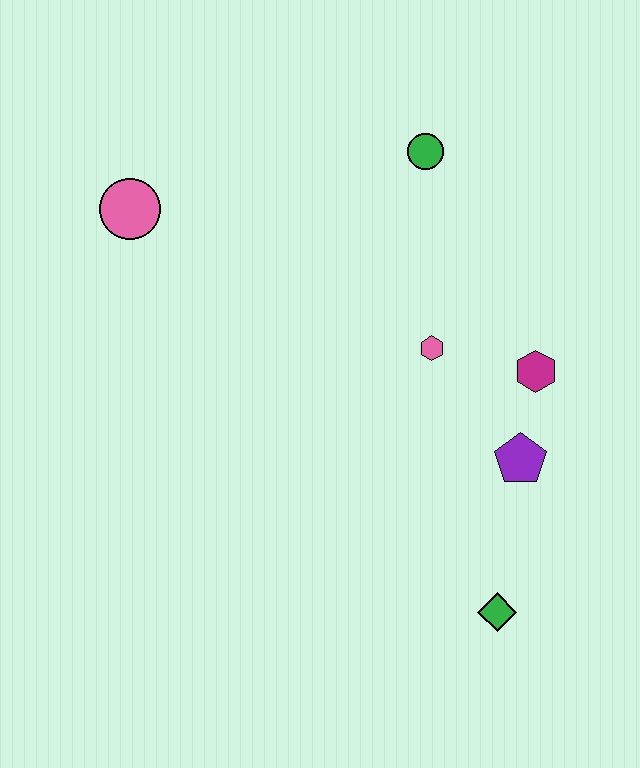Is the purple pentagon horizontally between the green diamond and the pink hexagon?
No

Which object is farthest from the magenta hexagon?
The pink circle is farthest from the magenta hexagon.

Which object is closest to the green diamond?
The purple pentagon is closest to the green diamond.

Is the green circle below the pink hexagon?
No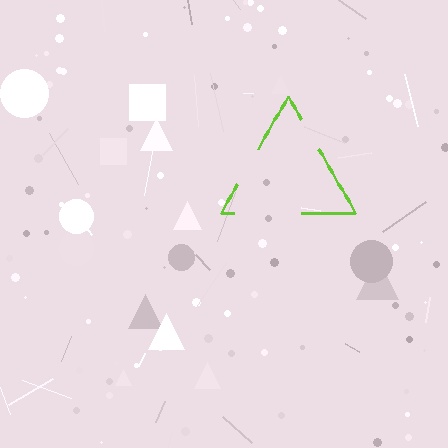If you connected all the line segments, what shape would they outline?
They would outline a triangle.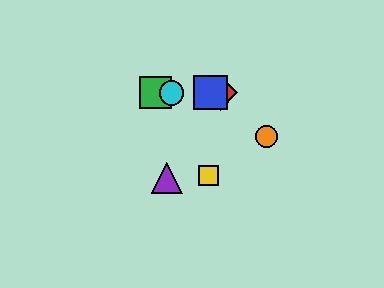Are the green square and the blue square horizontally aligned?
Yes, both are at y≈93.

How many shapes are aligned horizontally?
4 shapes (the red diamond, the blue square, the green square, the cyan circle) are aligned horizontally.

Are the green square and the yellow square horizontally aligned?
No, the green square is at y≈93 and the yellow square is at y≈175.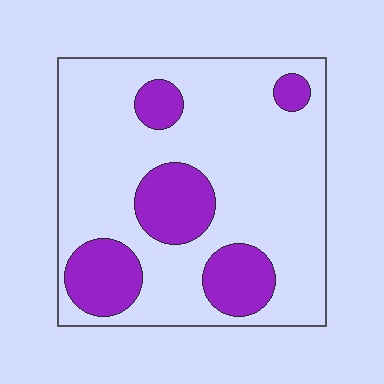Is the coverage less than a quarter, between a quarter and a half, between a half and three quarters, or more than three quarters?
Less than a quarter.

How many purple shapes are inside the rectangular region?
5.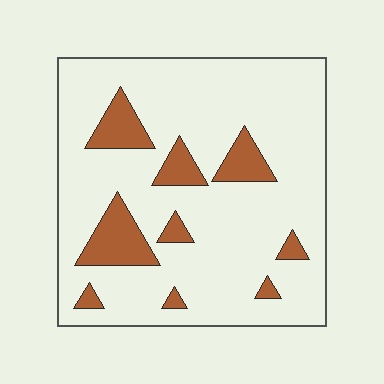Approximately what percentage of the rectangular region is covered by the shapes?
Approximately 15%.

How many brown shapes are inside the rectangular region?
9.